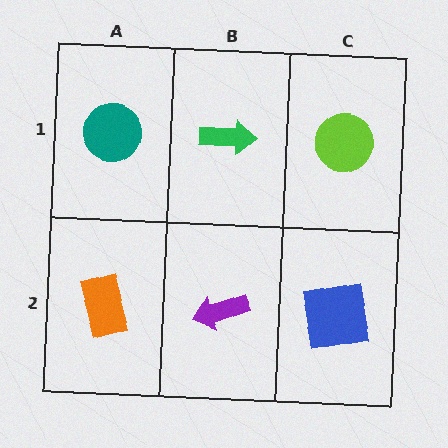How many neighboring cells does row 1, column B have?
3.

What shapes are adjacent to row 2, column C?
A lime circle (row 1, column C), a purple arrow (row 2, column B).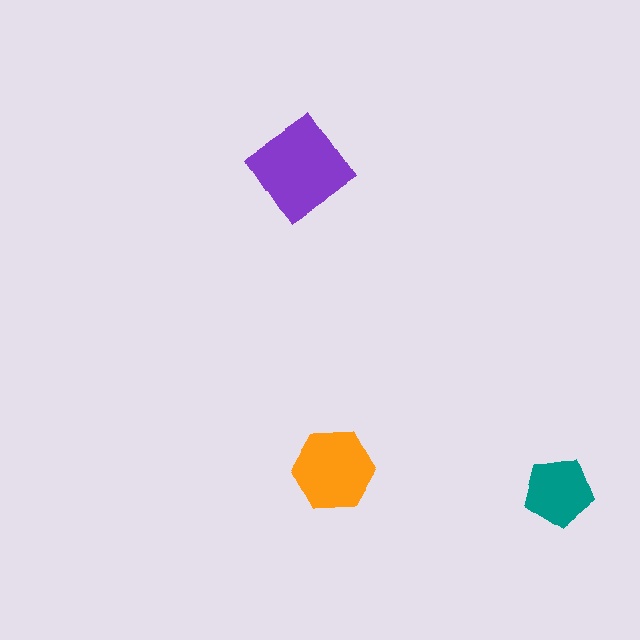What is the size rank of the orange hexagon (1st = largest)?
2nd.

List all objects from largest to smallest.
The purple diamond, the orange hexagon, the teal pentagon.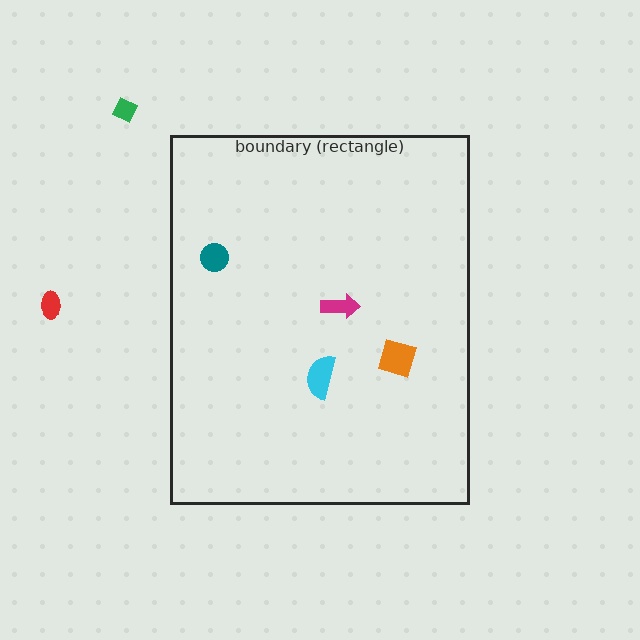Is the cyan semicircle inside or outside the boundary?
Inside.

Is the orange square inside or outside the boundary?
Inside.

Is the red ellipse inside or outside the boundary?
Outside.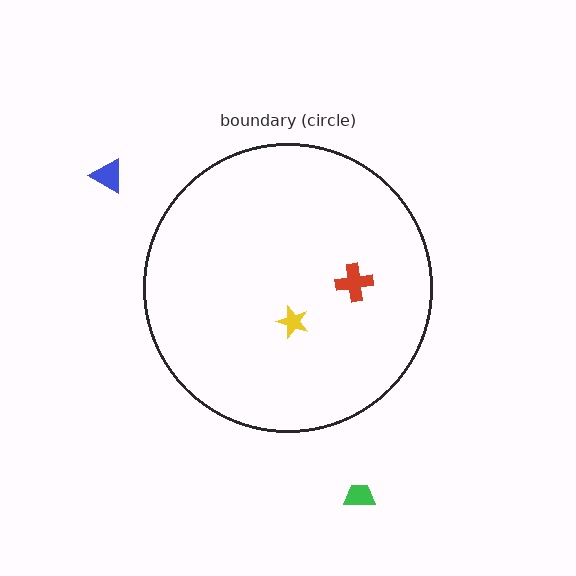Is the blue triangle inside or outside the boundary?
Outside.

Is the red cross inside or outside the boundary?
Inside.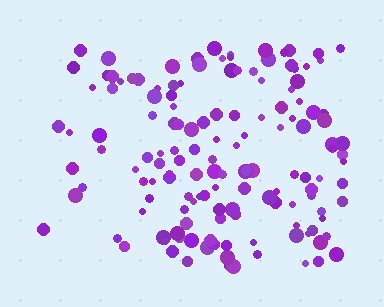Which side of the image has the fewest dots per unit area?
The left.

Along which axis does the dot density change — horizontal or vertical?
Horizontal.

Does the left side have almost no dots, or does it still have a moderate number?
Still a moderate number, just noticeably fewer than the right.